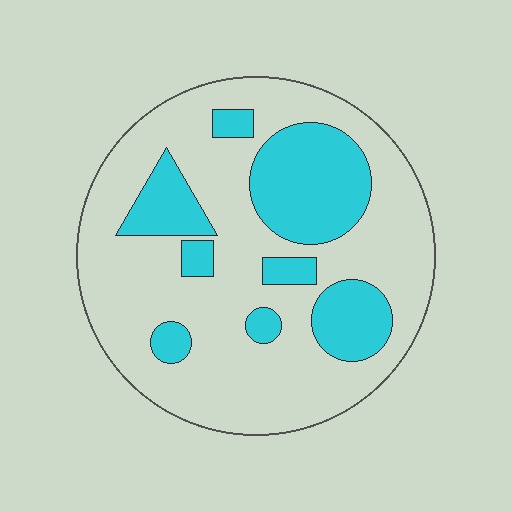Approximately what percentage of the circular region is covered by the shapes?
Approximately 30%.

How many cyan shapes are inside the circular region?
8.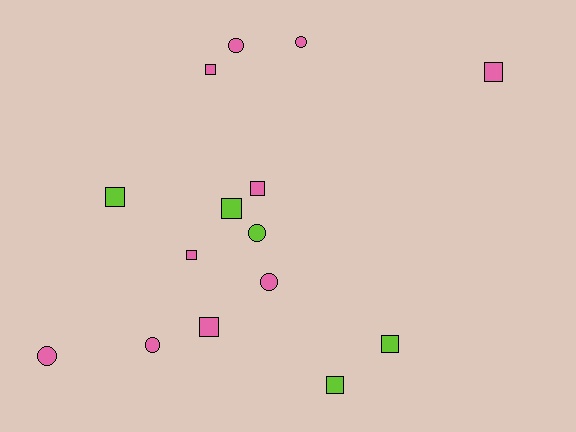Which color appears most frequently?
Pink, with 10 objects.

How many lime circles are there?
There is 1 lime circle.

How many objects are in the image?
There are 15 objects.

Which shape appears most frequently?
Square, with 9 objects.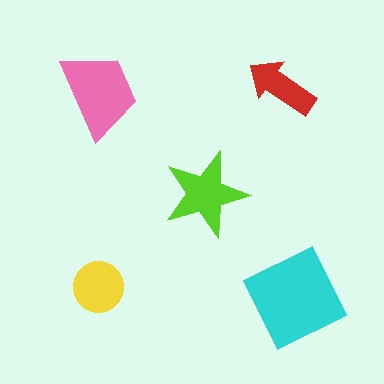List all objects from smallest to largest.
The red arrow, the yellow circle, the lime star, the pink trapezoid, the cyan square.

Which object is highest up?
The red arrow is topmost.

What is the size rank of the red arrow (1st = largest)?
5th.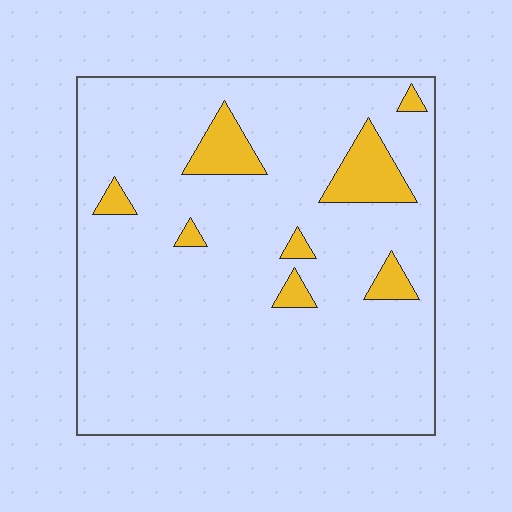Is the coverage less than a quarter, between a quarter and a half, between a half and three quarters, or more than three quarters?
Less than a quarter.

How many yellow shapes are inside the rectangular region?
8.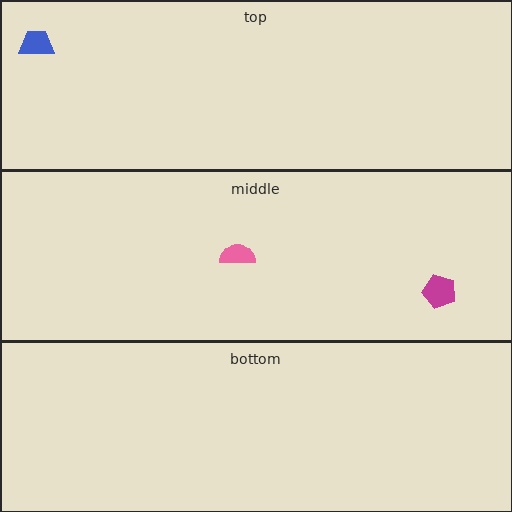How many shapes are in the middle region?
2.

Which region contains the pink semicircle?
The middle region.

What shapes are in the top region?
The blue trapezoid.